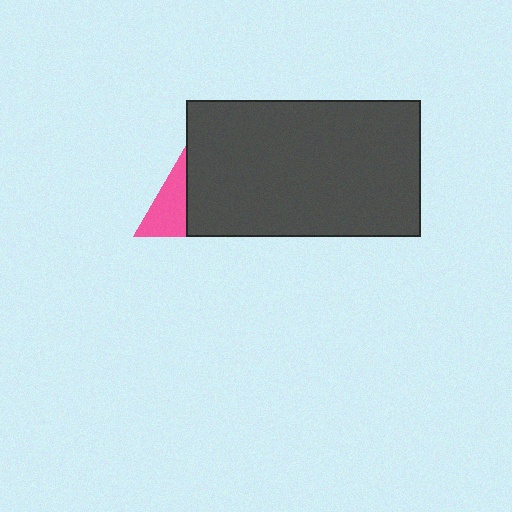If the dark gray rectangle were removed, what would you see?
You would see the complete pink triangle.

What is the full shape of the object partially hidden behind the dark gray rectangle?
The partially hidden object is a pink triangle.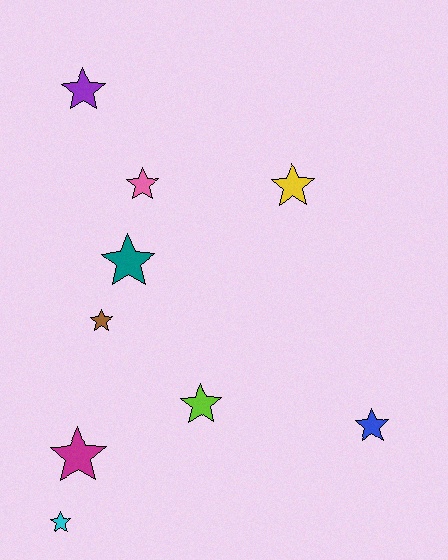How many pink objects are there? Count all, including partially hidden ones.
There is 1 pink object.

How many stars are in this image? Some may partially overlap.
There are 9 stars.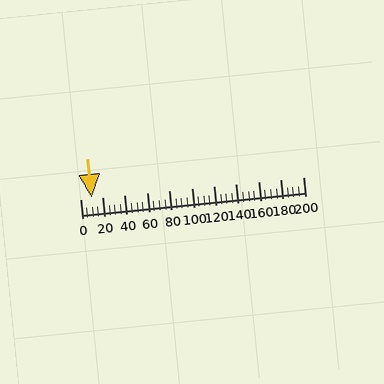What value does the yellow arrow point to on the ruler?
The yellow arrow points to approximately 10.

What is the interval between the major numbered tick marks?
The major tick marks are spaced 20 units apart.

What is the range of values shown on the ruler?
The ruler shows values from 0 to 200.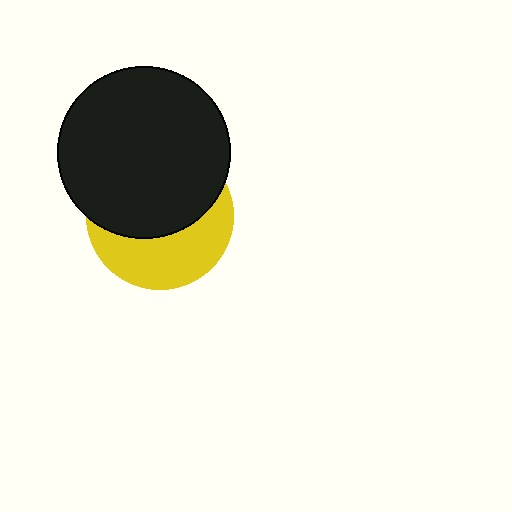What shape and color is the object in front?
The object in front is a black circle.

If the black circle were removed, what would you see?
You would see the complete yellow circle.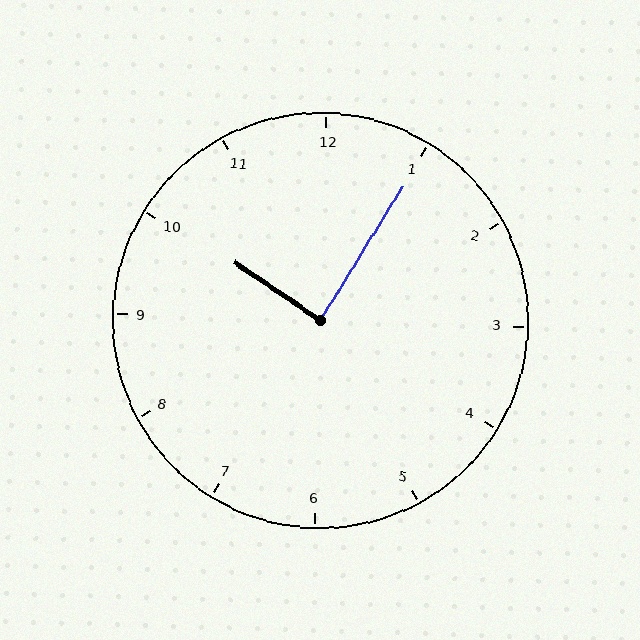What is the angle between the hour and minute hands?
Approximately 88 degrees.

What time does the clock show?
10:05.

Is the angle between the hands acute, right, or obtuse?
It is right.